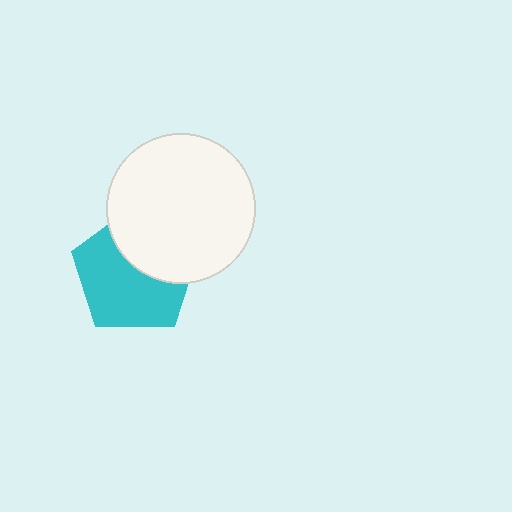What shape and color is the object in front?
The object in front is a white circle.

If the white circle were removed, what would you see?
You would see the complete cyan pentagon.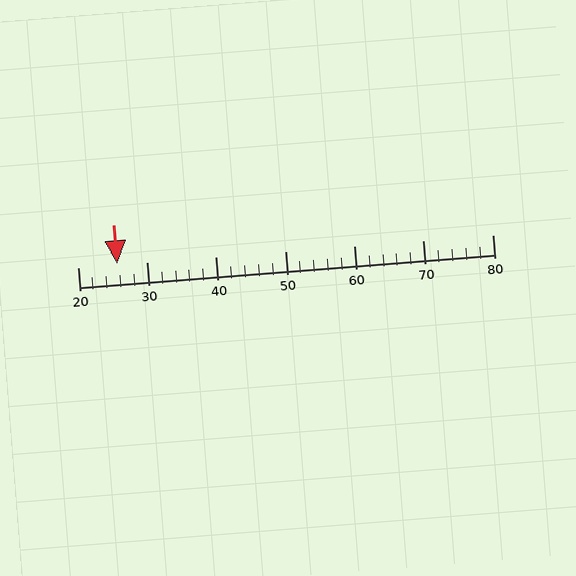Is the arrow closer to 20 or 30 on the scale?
The arrow is closer to 30.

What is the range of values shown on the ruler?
The ruler shows values from 20 to 80.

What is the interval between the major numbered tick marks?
The major tick marks are spaced 10 units apart.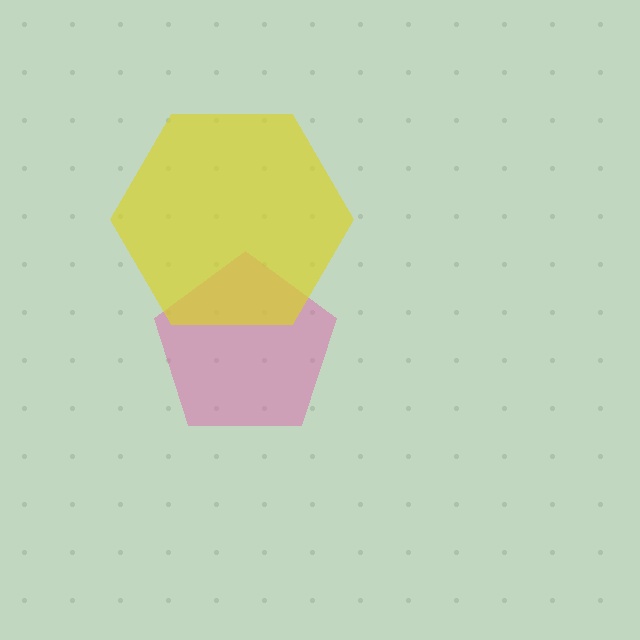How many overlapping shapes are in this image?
There are 2 overlapping shapes in the image.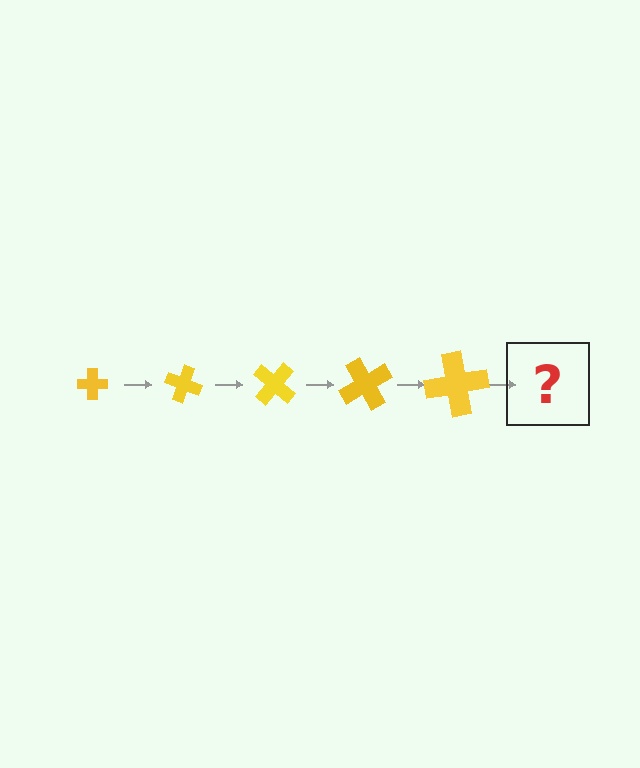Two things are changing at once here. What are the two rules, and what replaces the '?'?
The two rules are that the cross grows larger each step and it rotates 20 degrees each step. The '?' should be a cross, larger than the previous one and rotated 100 degrees from the start.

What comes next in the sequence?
The next element should be a cross, larger than the previous one and rotated 100 degrees from the start.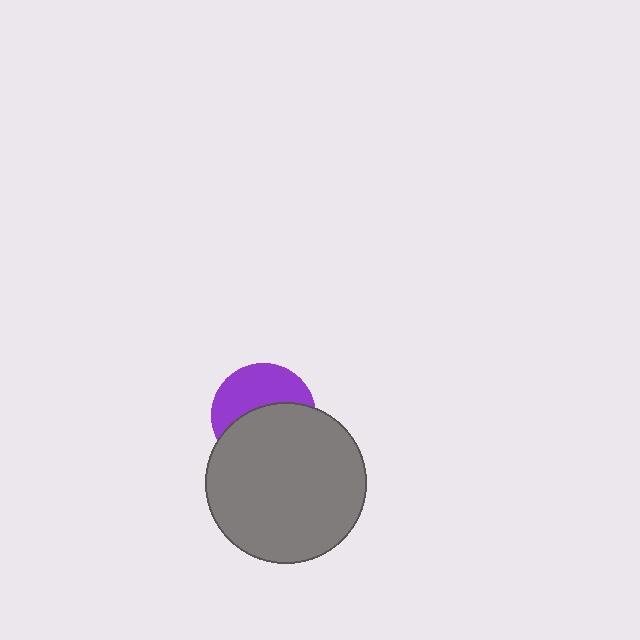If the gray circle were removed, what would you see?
You would see the complete purple circle.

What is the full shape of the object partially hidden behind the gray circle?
The partially hidden object is a purple circle.